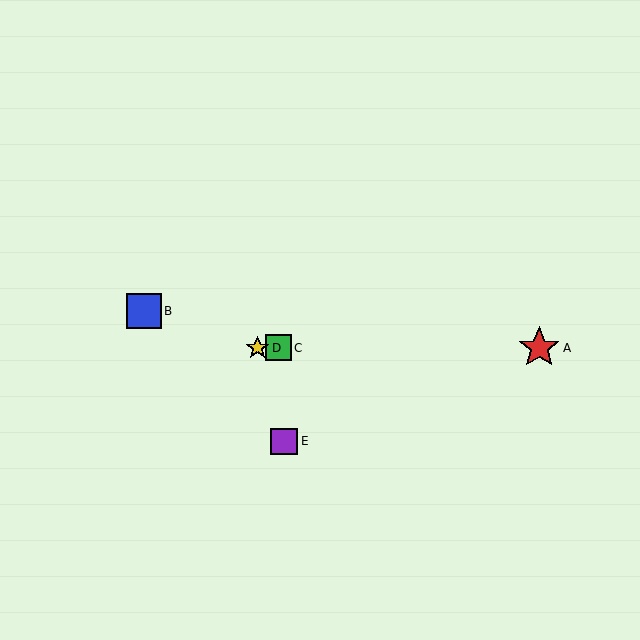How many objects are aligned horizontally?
3 objects (A, C, D) are aligned horizontally.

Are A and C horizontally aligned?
Yes, both are at y≈348.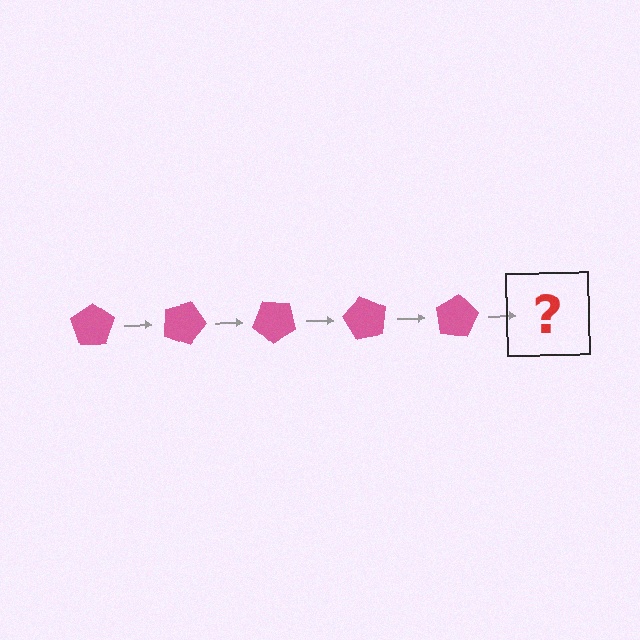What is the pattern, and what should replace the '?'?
The pattern is that the pentagon rotates 20 degrees each step. The '?' should be a pink pentagon rotated 100 degrees.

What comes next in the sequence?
The next element should be a pink pentagon rotated 100 degrees.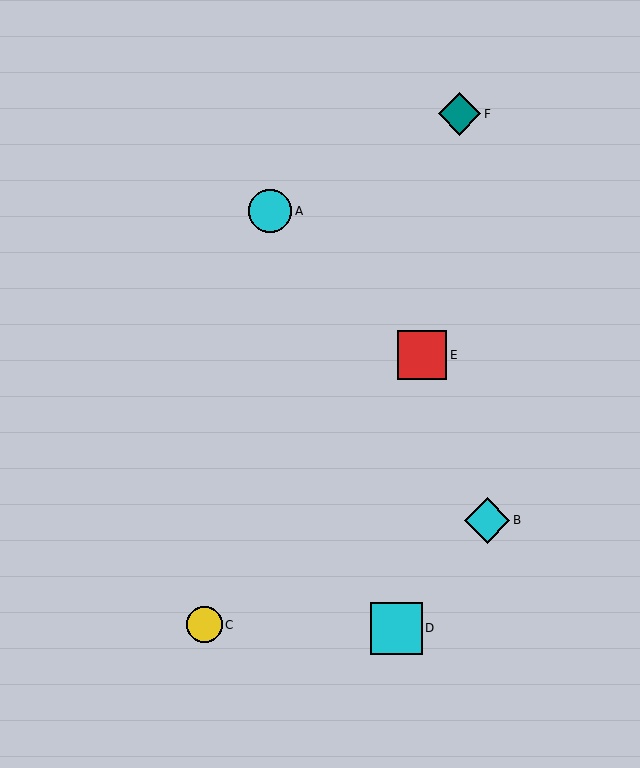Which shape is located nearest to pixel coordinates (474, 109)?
The teal diamond (labeled F) at (460, 114) is nearest to that location.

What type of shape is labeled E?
Shape E is a red square.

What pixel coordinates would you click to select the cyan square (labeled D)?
Click at (396, 628) to select the cyan square D.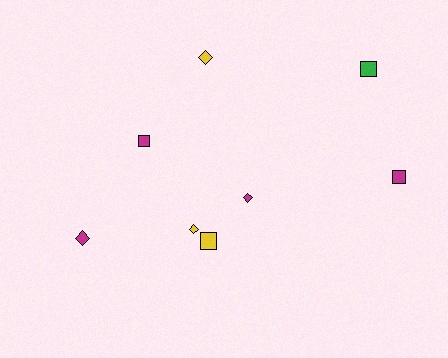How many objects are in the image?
There are 8 objects.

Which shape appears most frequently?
Square, with 4 objects.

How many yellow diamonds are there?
There are 2 yellow diamonds.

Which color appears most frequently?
Magenta, with 4 objects.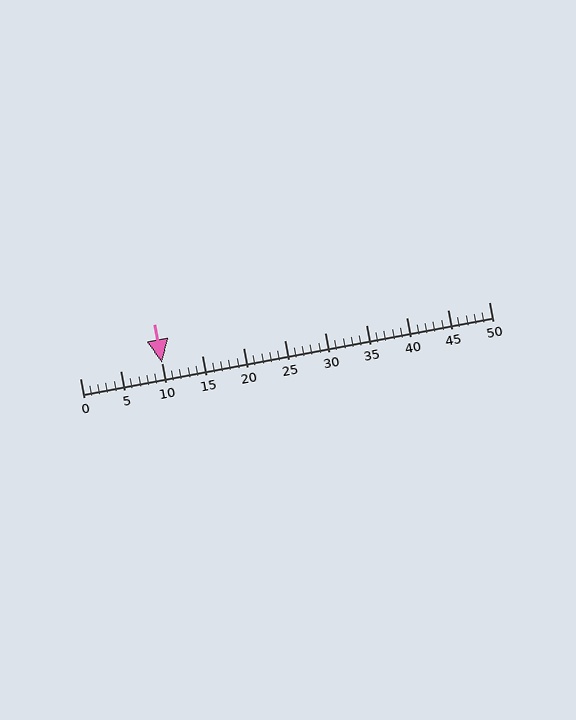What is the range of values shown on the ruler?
The ruler shows values from 0 to 50.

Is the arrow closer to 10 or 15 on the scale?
The arrow is closer to 10.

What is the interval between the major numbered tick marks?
The major tick marks are spaced 5 units apart.